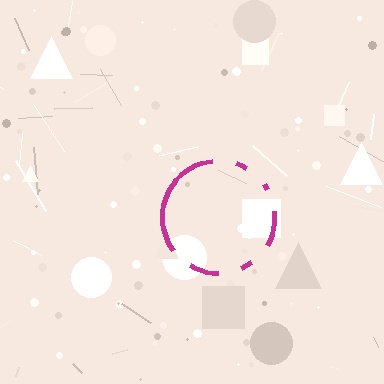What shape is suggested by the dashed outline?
The dashed outline suggests a circle.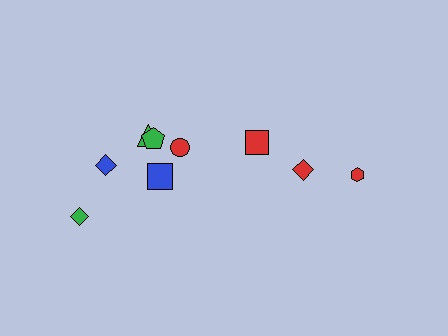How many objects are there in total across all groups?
There are 9 objects.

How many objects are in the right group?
There are 3 objects.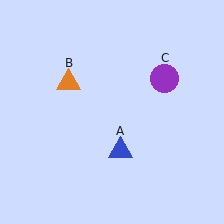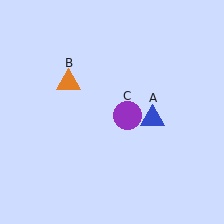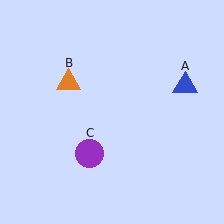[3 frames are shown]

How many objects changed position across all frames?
2 objects changed position: blue triangle (object A), purple circle (object C).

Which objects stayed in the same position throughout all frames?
Orange triangle (object B) remained stationary.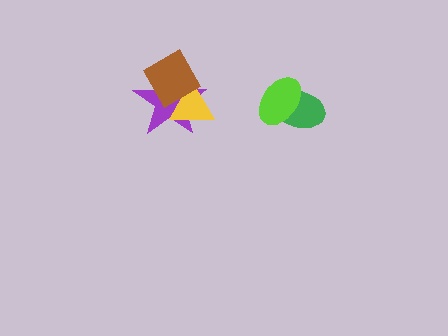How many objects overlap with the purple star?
2 objects overlap with the purple star.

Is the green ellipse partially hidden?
Yes, it is partially covered by another shape.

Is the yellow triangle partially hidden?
Yes, it is partially covered by another shape.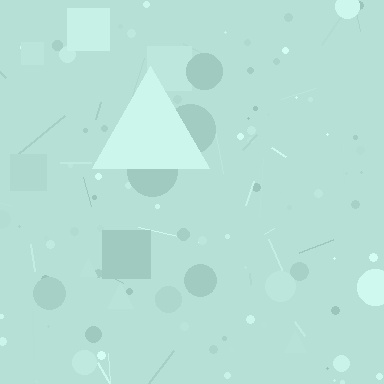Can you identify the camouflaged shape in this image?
The camouflaged shape is a triangle.